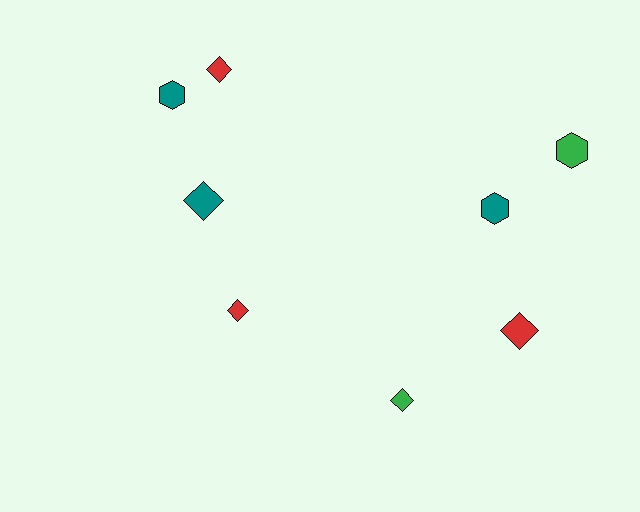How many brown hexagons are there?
There are no brown hexagons.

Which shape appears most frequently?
Diamond, with 5 objects.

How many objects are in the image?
There are 8 objects.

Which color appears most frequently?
Teal, with 3 objects.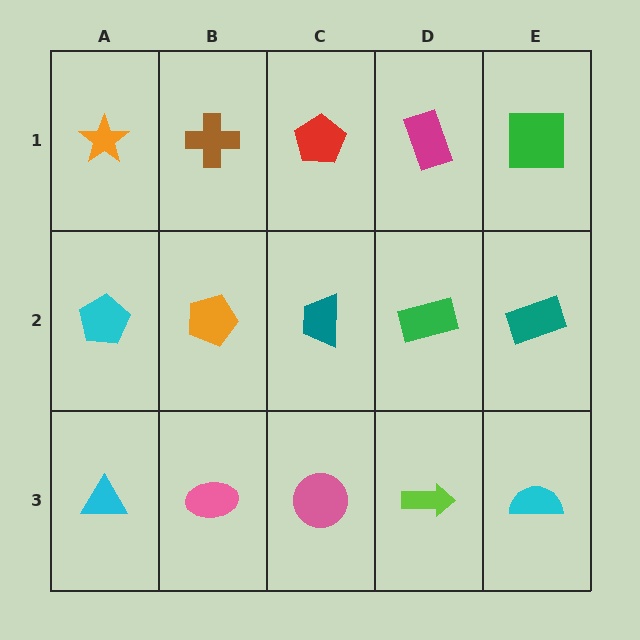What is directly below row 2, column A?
A cyan triangle.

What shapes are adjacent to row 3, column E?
A teal rectangle (row 2, column E), a lime arrow (row 3, column D).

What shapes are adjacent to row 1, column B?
An orange pentagon (row 2, column B), an orange star (row 1, column A), a red pentagon (row 1, column C).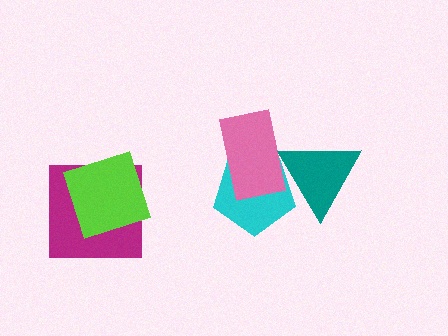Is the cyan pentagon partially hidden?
Yes, it is partially covered by another shape.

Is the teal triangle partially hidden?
No, no other shape covers it.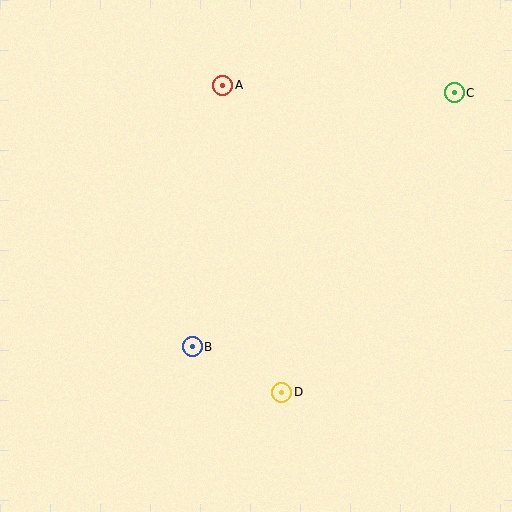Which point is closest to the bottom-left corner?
Point B is closest to the bottom-left corner.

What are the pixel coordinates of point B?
Point B is at (192, 347).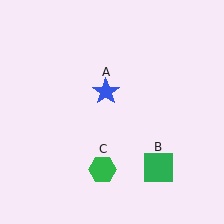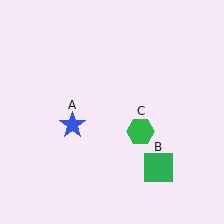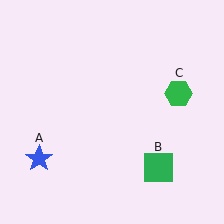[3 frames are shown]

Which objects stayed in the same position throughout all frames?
Green square (object B) remained stationary.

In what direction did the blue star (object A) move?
The blue star (object A) moved down and to the left.